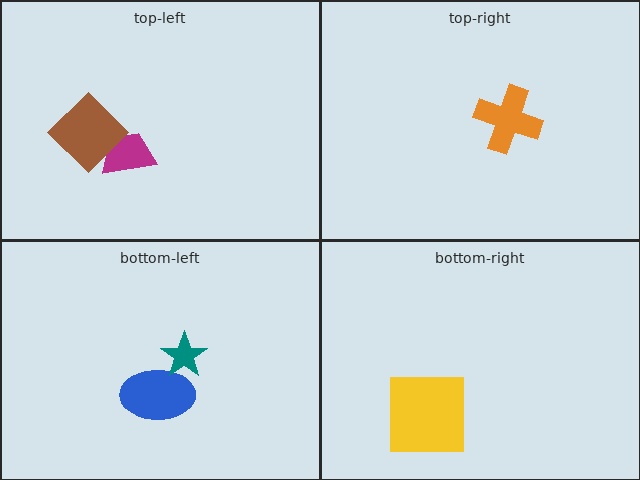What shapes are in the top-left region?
The magenta trapezoid, the brown diamond.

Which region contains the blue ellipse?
The bottom-left region.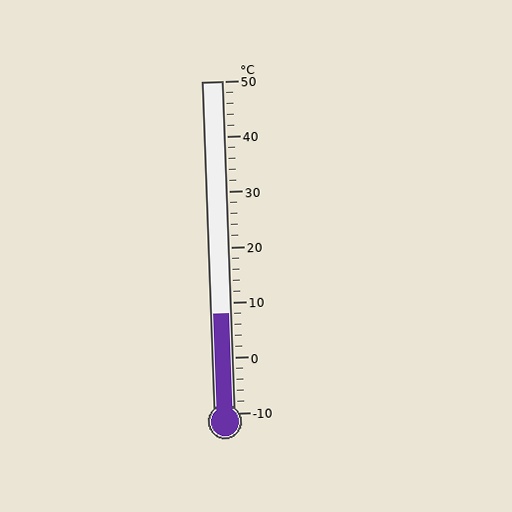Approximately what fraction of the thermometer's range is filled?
The thermometer is filled to approximately 30% of its range.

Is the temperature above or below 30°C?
The temperature is below 30°C.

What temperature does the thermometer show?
The thermometer shows approximately 8°C.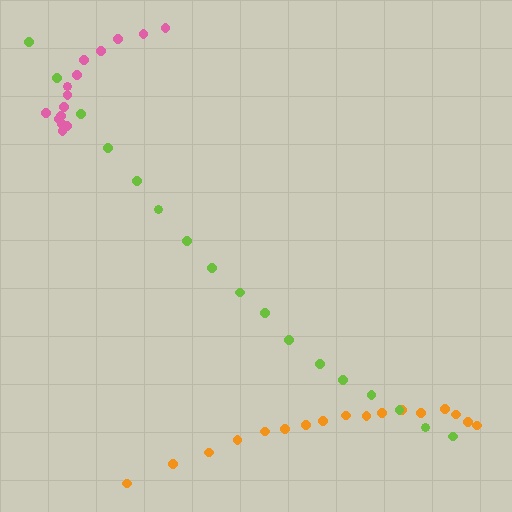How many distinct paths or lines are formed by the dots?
There are 3 distinct paths.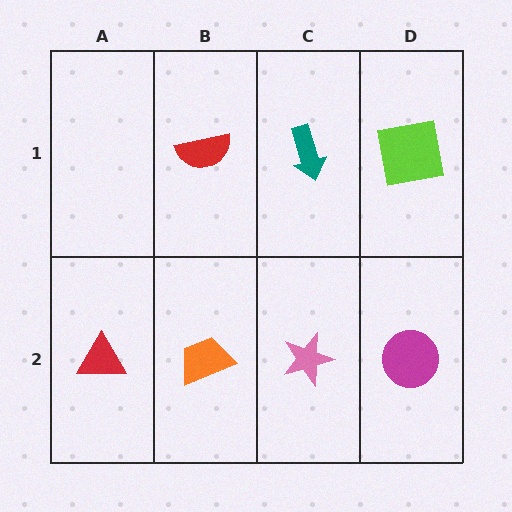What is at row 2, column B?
An orange trapezoid.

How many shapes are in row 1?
3 shapes.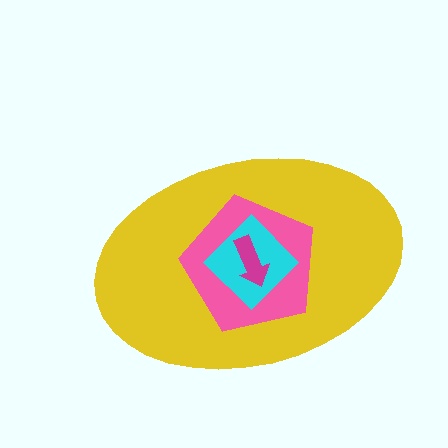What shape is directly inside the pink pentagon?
The cyan diamond.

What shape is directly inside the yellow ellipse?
The pink pentagon.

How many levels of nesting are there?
4.